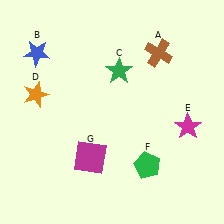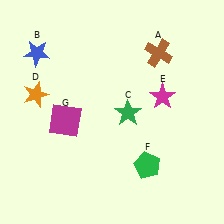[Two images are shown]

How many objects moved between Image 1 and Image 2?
3 objects moved between the two images.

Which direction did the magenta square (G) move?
The magenta square (G) moved up.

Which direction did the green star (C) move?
The green star (C) moved down.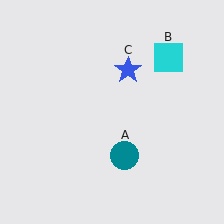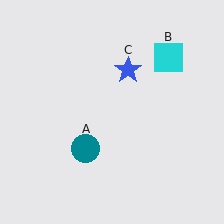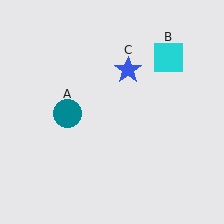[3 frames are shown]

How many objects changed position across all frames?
1 object changed position: teal circle (object A).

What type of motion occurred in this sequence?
The teal circle (object A) rotated clockwise around the center of the scene.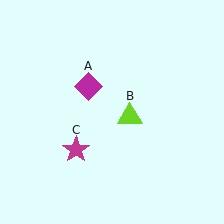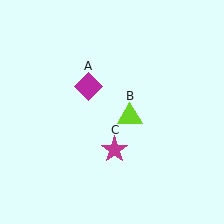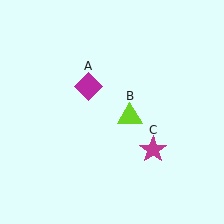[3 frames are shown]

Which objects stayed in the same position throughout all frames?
Magenta diamond (object A) and lime triangle (object B) remained stationary.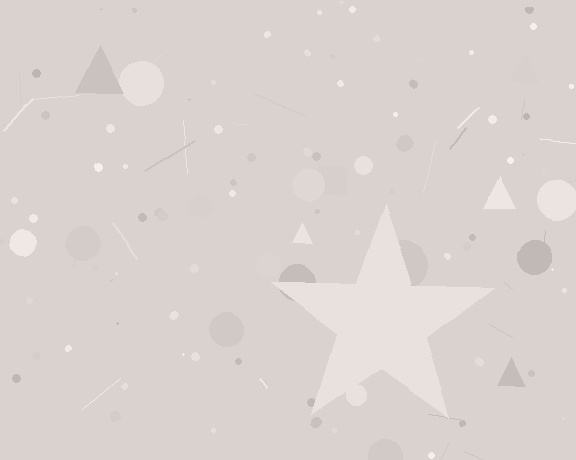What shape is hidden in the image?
A star is hidden in the image.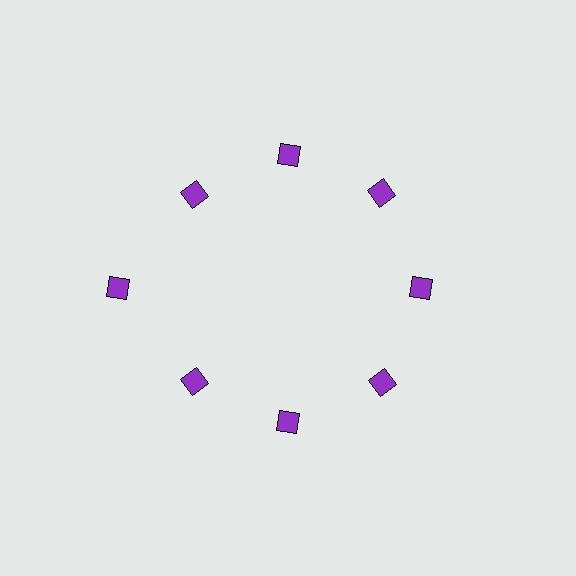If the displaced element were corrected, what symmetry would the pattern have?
It would have 8-fold rotational symmetry — the pattern would map onto itself every 45 degrees.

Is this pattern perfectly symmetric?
No. The 8 purple diamonds are arranged in a ring, but one element near the 9 o'clock position is pushed outward from the center, breaking the 8-fold rotational symmetry.